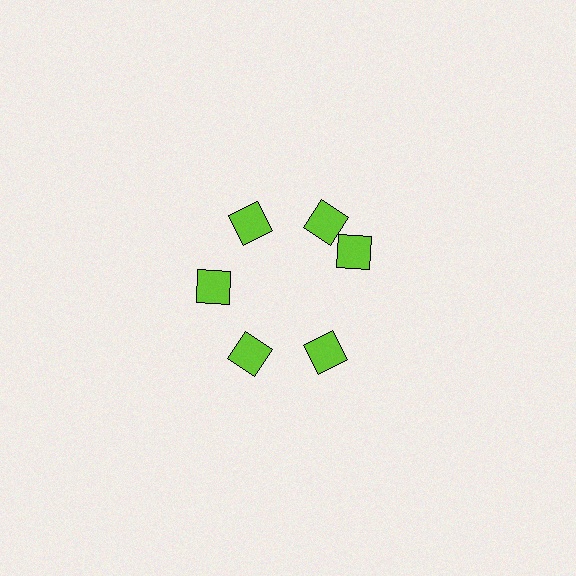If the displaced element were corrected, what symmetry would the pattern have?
It would have 6-fold rotational symmetry — the pattern would map onto itself every 60 degrees.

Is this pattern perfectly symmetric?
No. The 6 lime diamonds are arranged in a ring, but one element near the 3 o'clock position is rotated out of alignment along the ring, breaking the 6-fold rotational symmetry.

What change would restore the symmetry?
The symmetry would be restored by rotating it back into even spacing with its neighbors so that all 6 diamonds sit at equal angles and equal distance from the center.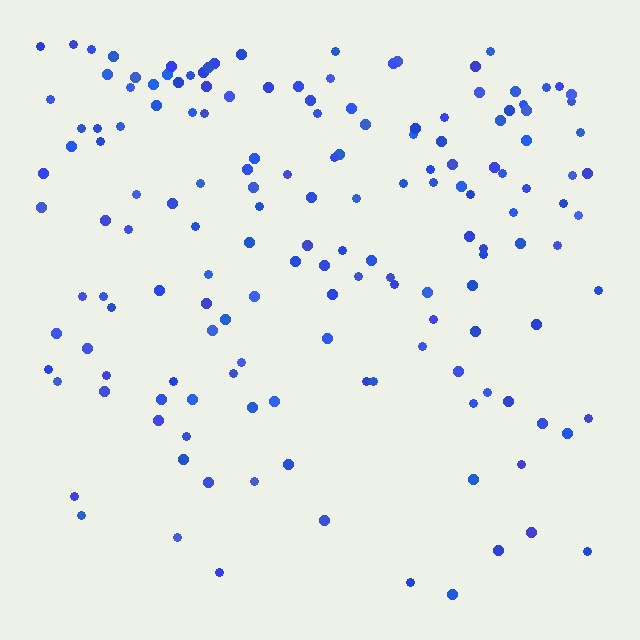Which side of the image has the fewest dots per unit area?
The bottom.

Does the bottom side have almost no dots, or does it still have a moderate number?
Still a moderate number, just noticeably fewer than the top.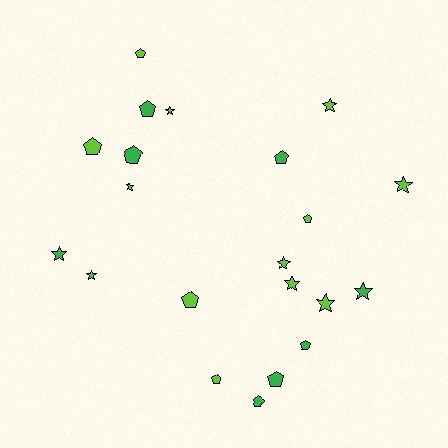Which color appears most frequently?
Lime, with 13 objects.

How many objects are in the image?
There are 21 objects.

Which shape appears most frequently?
Pentagon, with 11 objects.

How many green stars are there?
There are 2 green stars.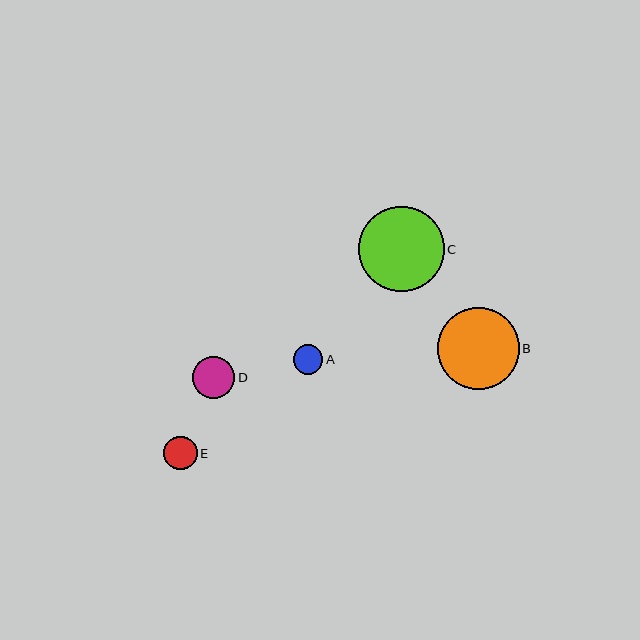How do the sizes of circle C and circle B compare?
Circle C and circle B are approximately the same size.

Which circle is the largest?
Circle C is the largest with a size of approximately 86 pixels.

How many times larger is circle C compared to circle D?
Circle C is approximately 2.0 times the size of circle D.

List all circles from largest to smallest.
From largest to smallest: C, B, D, E, A.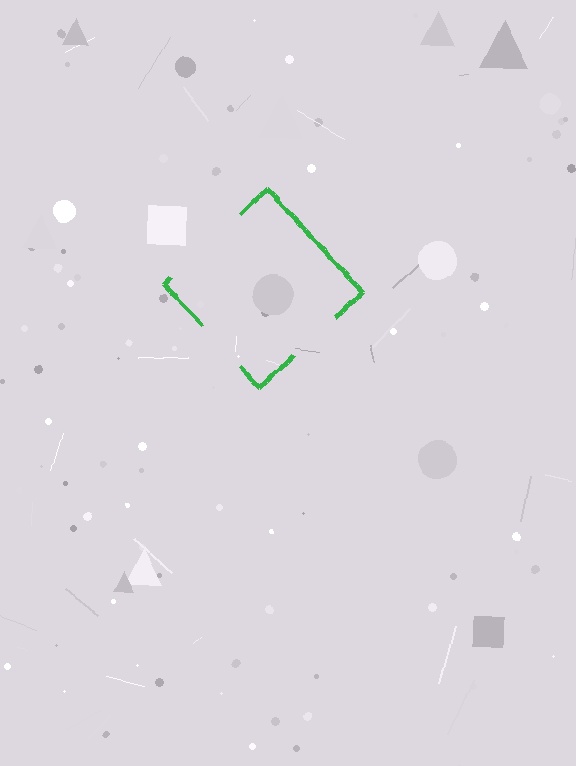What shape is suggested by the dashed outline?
The dashed outline suggests a diamond.